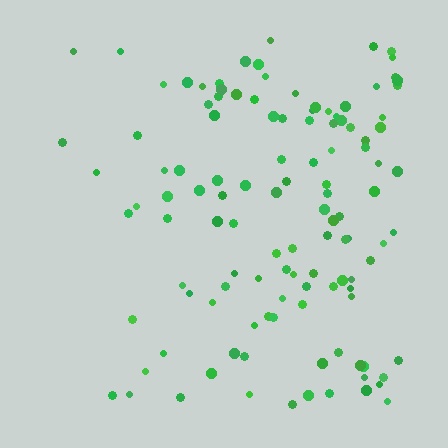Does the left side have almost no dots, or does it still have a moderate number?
Still a moderate number, just noticeably fewer than the right.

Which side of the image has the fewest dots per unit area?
The left.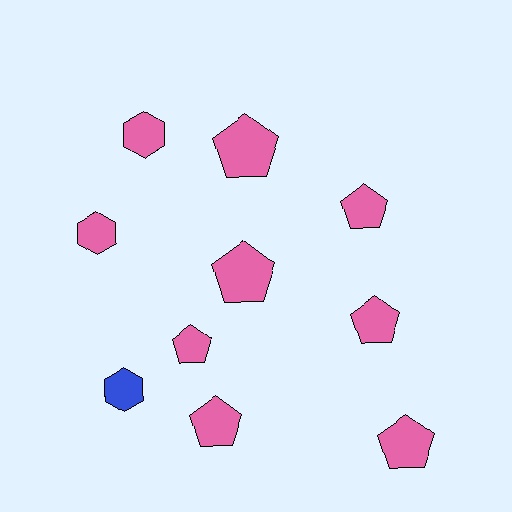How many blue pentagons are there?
There are no blue pentagons.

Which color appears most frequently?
Pink, with 9 objects.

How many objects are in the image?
There are 10 objects.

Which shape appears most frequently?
Pentagon, with 7 objects.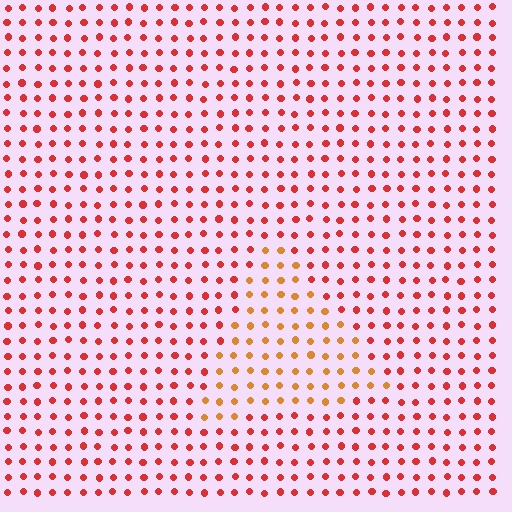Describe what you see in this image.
The image is filled with small red elements in a uniform arrangement. A triangle-shaped region is visible where the elements are tinted to a slightly different hue, forming a subtle color boundary.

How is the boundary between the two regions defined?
The boundary is defined purely by a slight shift in hue (about 33 degrees). Spacing, size, and orientation are identical on both sides.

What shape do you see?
I see a triangle.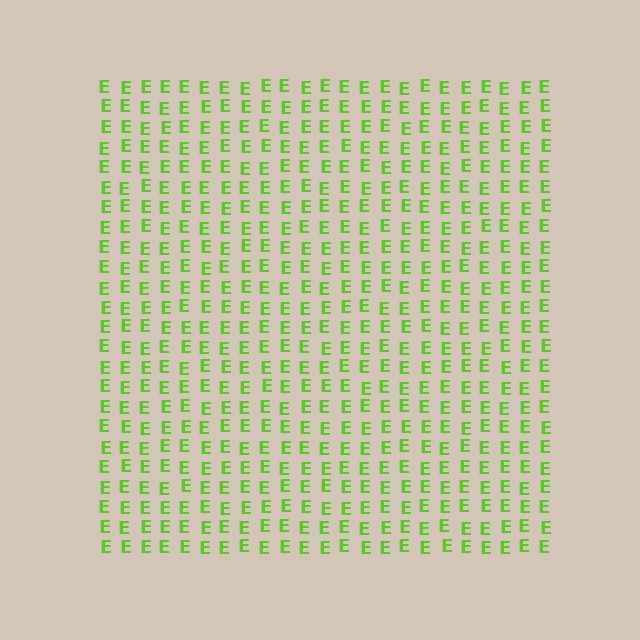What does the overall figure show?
The overall figure shows a square.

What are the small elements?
The small elements are letter E's.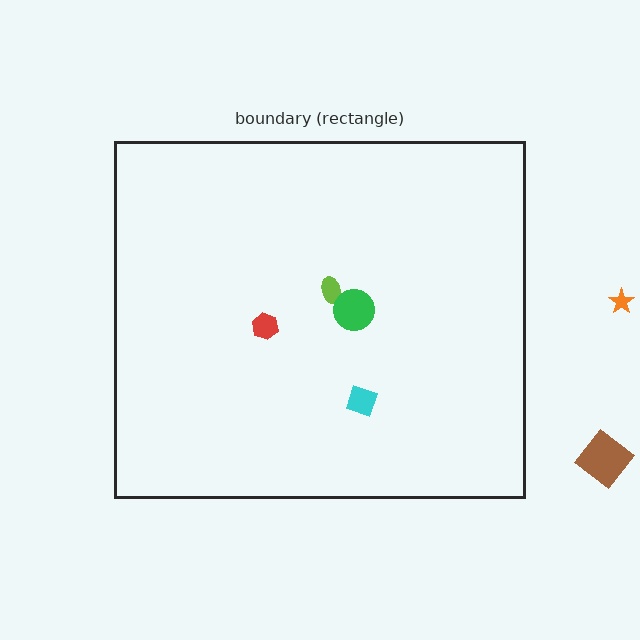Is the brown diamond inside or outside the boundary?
Outside.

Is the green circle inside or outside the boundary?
Inside.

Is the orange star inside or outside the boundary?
Outside.